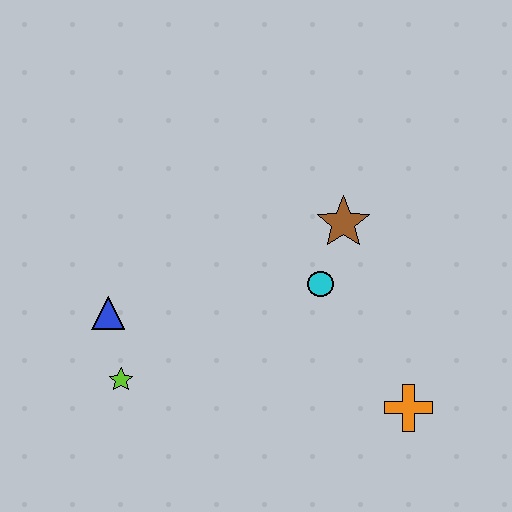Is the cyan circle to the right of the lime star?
Yes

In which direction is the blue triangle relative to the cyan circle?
The blue triangle is to the left of the cyan circle.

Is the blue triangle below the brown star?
Yes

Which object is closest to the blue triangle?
The lime star is closest to the blue triangle.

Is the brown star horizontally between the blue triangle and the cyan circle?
No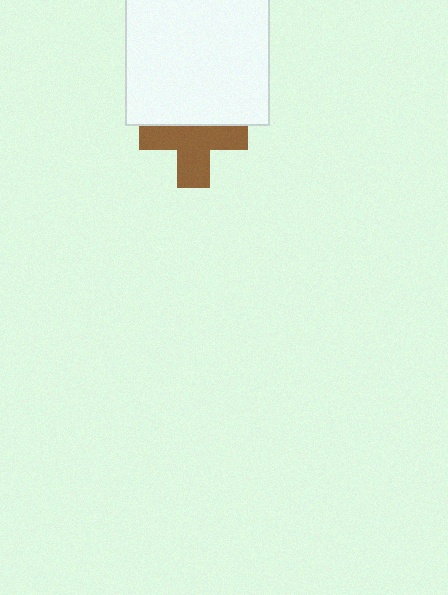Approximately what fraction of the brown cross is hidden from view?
Roughly 35% of the brown cross is hidden behind the white square.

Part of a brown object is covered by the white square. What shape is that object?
It is a cross.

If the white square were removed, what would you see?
You would see the complete brown cross.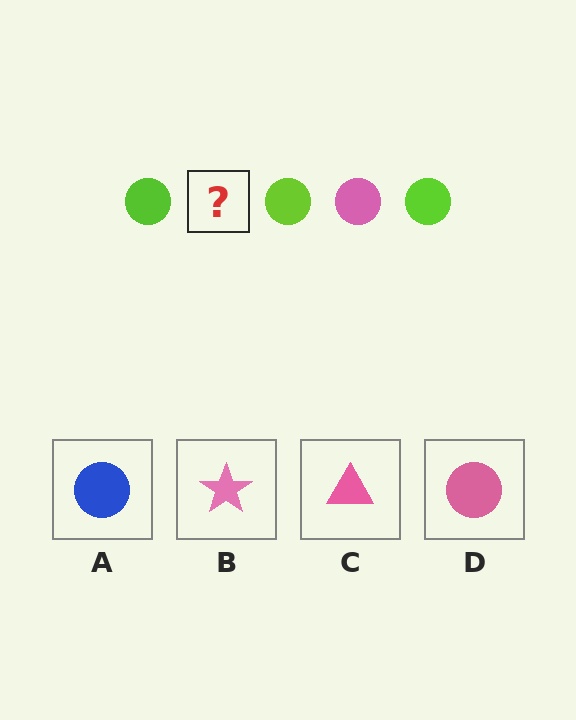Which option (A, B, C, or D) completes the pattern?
D.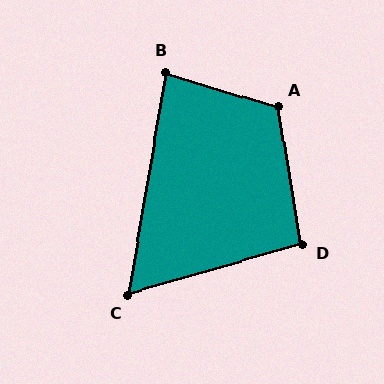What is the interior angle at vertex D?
Approximately 97 degrees (obtuse).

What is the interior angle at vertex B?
Approximately 83 degrees (acute).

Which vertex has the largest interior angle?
A, at approximately 116 degrees.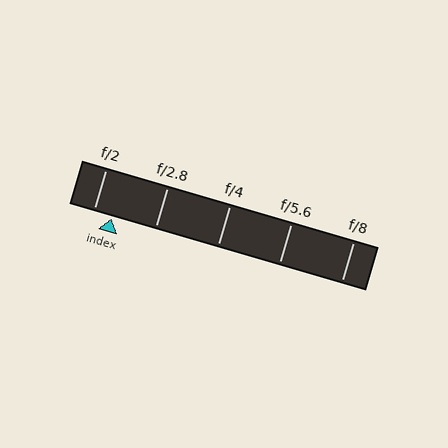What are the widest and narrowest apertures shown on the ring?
The widest aperture shown is f/2 and the narrowest is f/8.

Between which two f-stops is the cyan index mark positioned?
The index mark is between f/2 and f/2.8.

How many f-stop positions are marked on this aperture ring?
There are 5 f-stop positions marked.